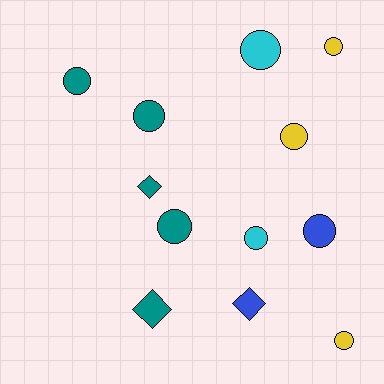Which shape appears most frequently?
Circle, with 9 objects.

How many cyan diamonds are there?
There are no cyan diamonds.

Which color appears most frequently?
Teal, with 5 objects.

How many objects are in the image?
There are 12 objects.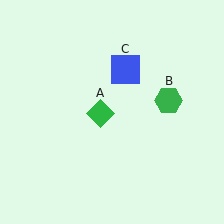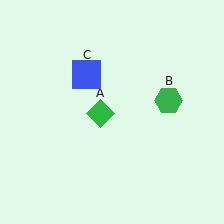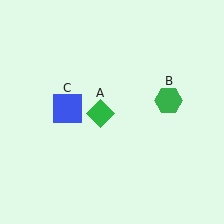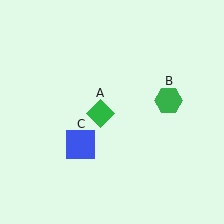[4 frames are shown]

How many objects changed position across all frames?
1 object changed position: blue square (object C).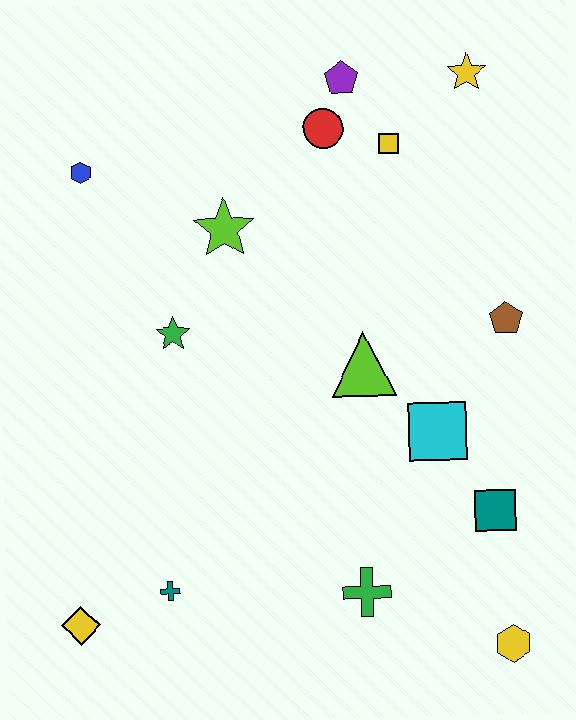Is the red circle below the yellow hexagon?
No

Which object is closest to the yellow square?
The red circle is closest to the yellow square.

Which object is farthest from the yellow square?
The yellow diamond is farthest from the yellow square.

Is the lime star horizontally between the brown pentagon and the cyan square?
No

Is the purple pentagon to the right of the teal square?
No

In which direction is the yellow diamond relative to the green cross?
The yellow diamond is to the left of the green cross.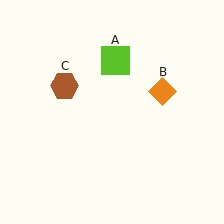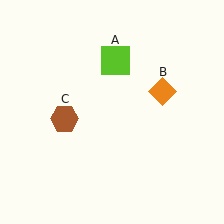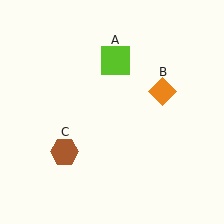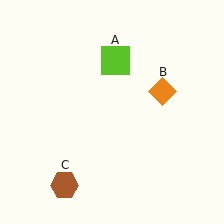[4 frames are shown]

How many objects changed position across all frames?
1 object changed position: brown hexagon (object C).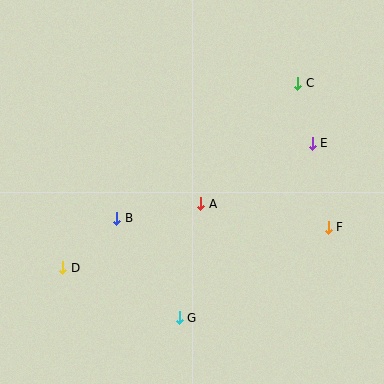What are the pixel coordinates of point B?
Point B is at (117, 218).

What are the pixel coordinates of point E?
Point E is at (312, 143).